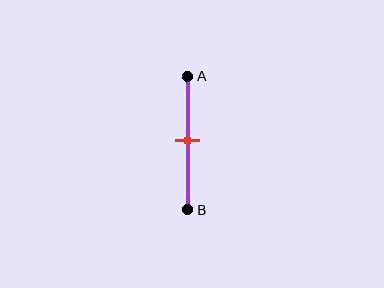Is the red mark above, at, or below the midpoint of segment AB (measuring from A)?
The red mark is approximately at the midpoint of segment AB.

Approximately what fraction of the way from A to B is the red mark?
The red mark is approximately 50% of the way from A to B.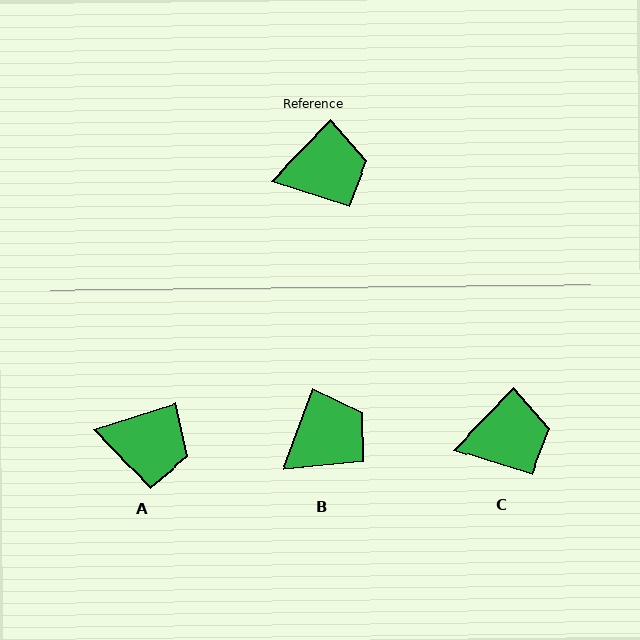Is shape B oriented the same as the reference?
No, it is off by about 23 degrees.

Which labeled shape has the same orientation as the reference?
C.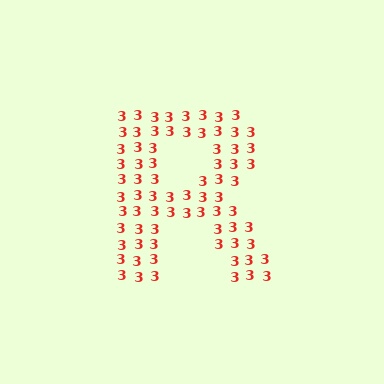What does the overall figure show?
The overall figure shows the letter R.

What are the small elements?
The small elements are digit 3's.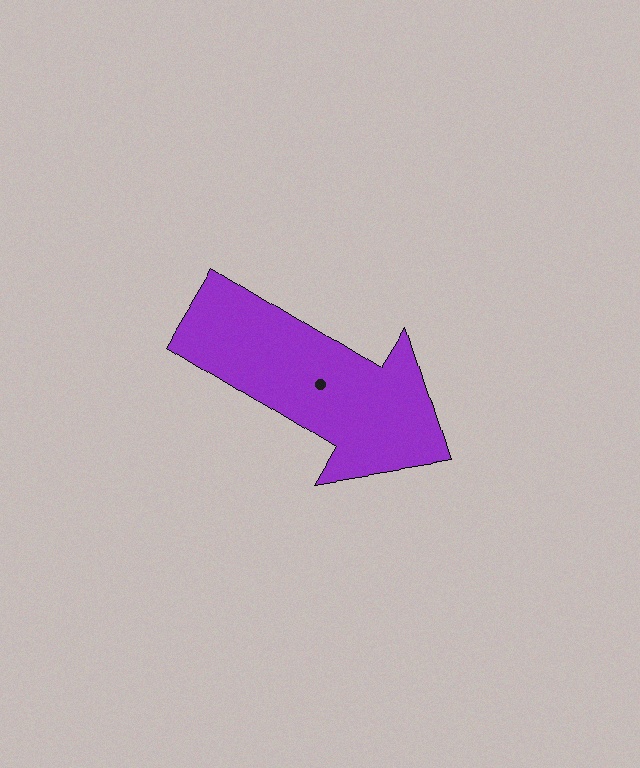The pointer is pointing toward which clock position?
Roughly 4 o'clock.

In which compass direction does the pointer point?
Southeast.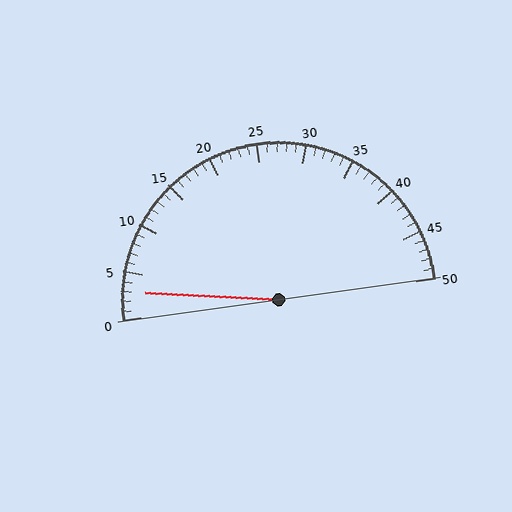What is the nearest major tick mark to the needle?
The nearest major tick mark is 5.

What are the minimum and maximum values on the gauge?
The gauge ranges from 0 to 50.